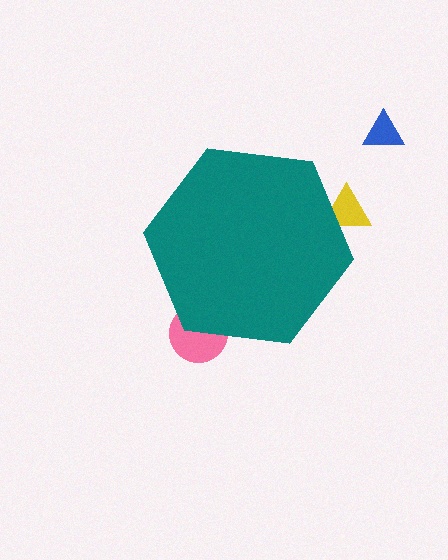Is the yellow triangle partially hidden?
Yes, the yellow triangle is partially hidden behind the teal hexagon.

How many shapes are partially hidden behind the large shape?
2 shapes are partially hidden.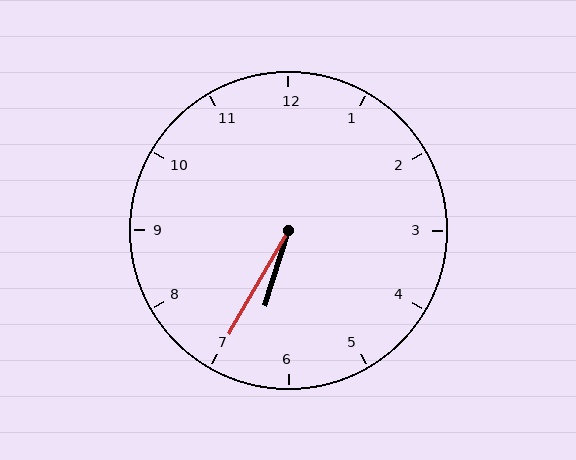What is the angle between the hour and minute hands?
Approximately 12 degrees.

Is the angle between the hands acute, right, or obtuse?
It is acute.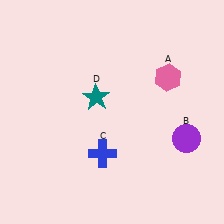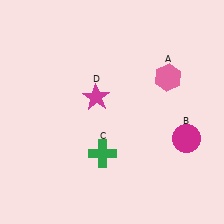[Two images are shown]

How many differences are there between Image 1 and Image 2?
There are 3 differences between the two images.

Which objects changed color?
B changed from purple to magenta. C changed from blue to green. D changed from teal to magenta.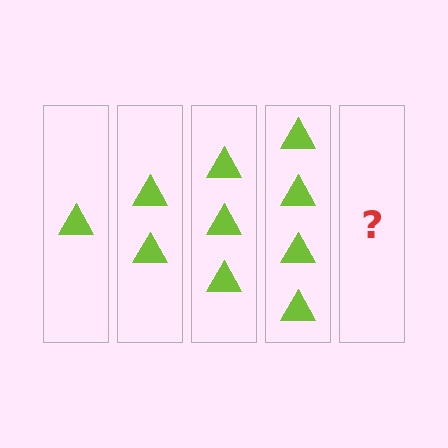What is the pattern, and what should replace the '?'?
The pattern is that each step adds one more triangle. The '?' should be 5 triangles.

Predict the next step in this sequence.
The next step is 5 triangles.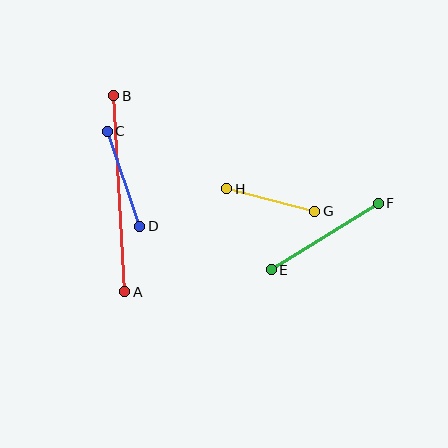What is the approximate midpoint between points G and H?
The midpoint is at approximately (271, 200) pixels.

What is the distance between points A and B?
The distance is approximately 196 pixels.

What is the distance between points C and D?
The distance is approximately 101 pixels.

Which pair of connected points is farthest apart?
Points A and B are farthest apart.